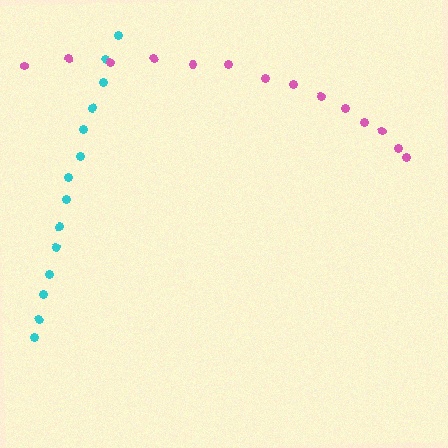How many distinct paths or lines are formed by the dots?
There are 2 distinct paths.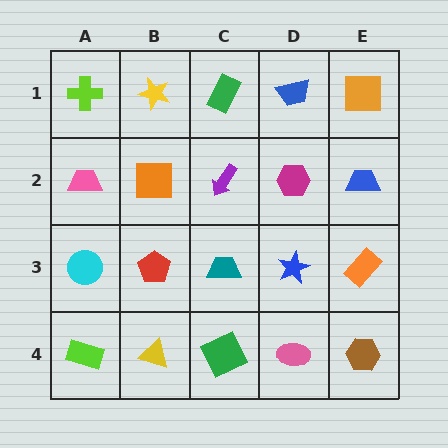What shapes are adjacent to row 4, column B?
A red pentagon (row 3, column B), a lime rectangle (row 4, column A), a green square (row 4, column C).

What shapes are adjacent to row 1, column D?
A magenta hexagon (row 2, column D), a green rectangle (row 1, column C), an orange square (row 1, column E).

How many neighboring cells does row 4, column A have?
2.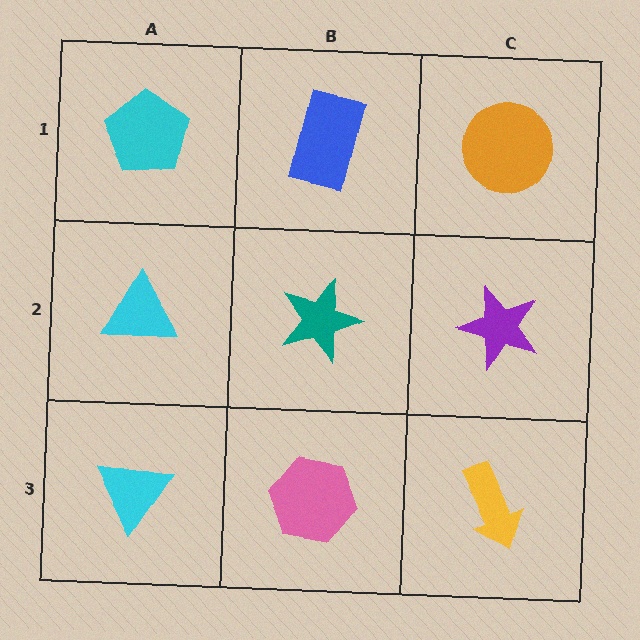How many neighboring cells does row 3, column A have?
2.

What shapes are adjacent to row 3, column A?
A cyan triangle (row 2, column A), a pink hexagon (row 3, column B).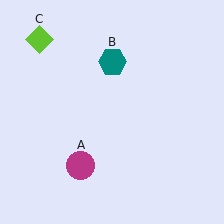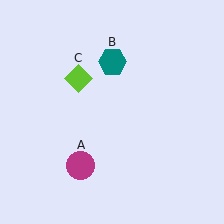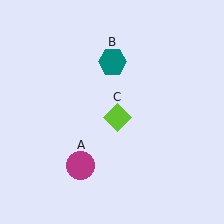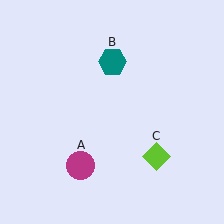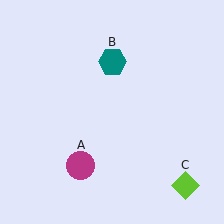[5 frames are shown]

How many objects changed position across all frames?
1 object changed position: lime diamond (object C).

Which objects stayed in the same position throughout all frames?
Magenta circle (object A) and teal hexagon (object B) remained stationary.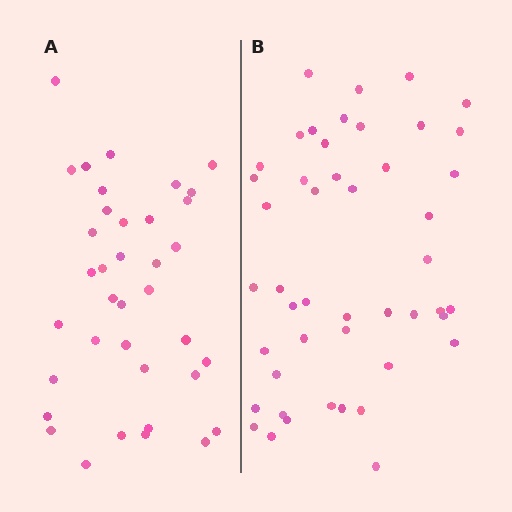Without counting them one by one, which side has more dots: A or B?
Region B (the right region) has more dots.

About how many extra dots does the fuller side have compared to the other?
Region B has roughly 10 or so more dots than region A.